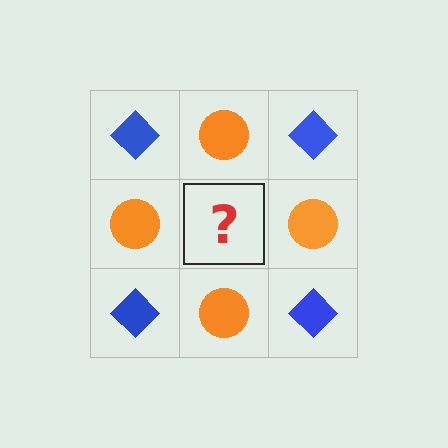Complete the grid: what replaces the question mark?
The question mark should be replaced with a blue diamond.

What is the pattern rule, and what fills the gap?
The rule is that it alternates blue diamond and orange circle in a checkerboard pattern. The gap should be filled with a blue diamond.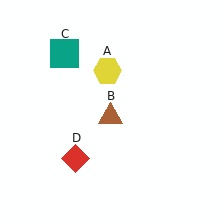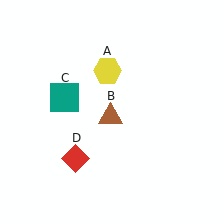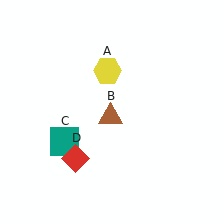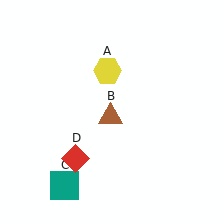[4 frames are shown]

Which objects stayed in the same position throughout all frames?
Yellow hexagon (object A) and brown triangle (object B) and red diamond (object D) remained stationary.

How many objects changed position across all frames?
1 object changed position: teal square (object C).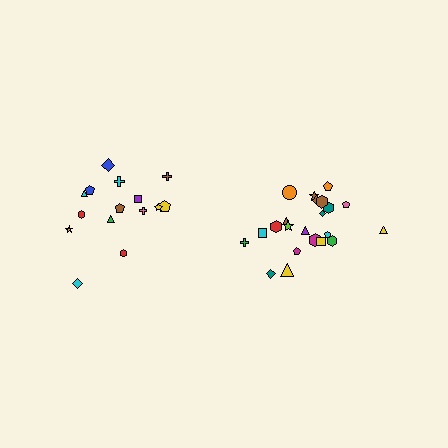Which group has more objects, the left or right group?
The right group.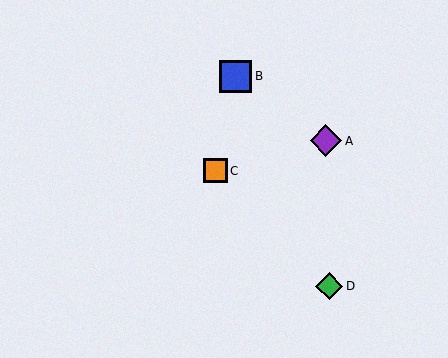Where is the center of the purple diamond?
The center of the purple diamond is at (326, 141).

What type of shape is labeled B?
Shape B is a blue square.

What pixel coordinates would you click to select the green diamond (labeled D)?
Click at (329, 286) to select the green diamond D.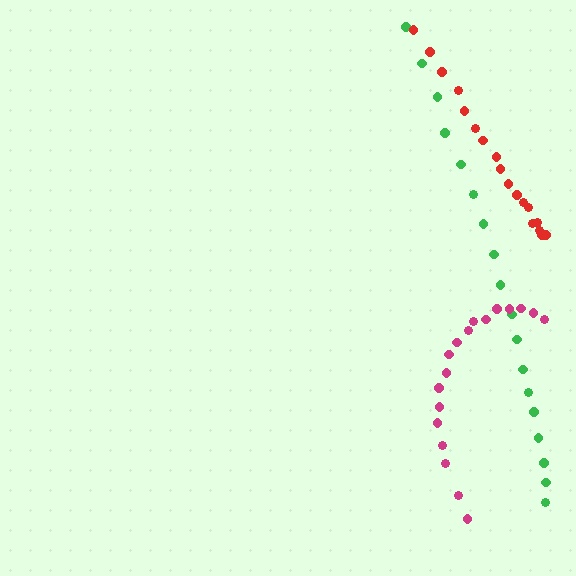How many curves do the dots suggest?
There are 3 distinct paths.